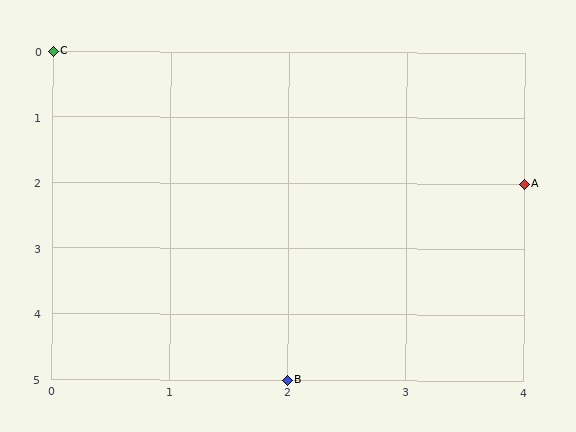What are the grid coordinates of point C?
Point C is at grid coordinates (0, 0).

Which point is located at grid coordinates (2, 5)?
Point B is at (2, 5).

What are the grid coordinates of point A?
Point A is at grid coordinates (4, 2).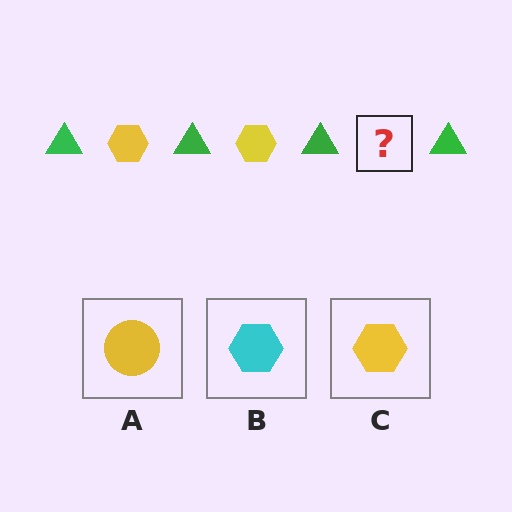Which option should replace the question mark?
Option C.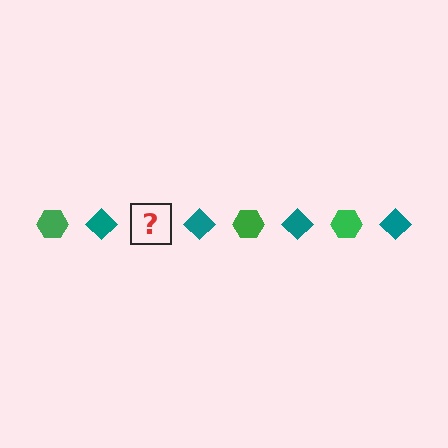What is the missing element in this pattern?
The missing element is a green hexagon.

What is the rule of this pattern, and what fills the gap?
The rule is that the pattern alternates between green hexagon and teal diamond. The gap should be filled with a green hexagon.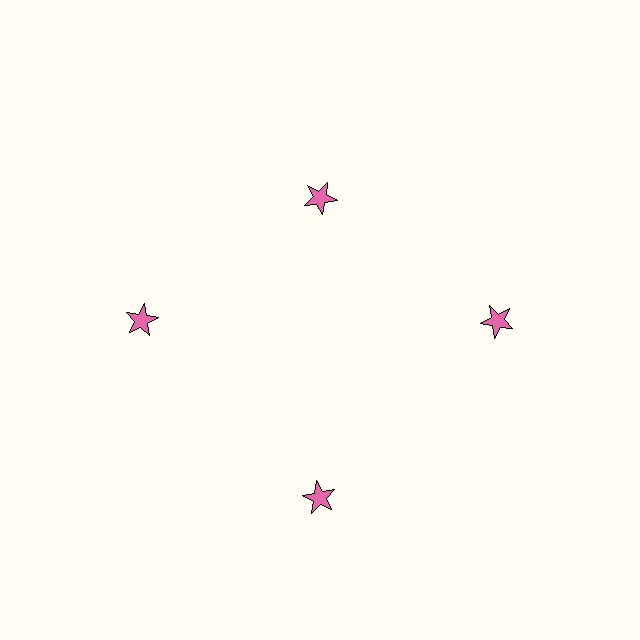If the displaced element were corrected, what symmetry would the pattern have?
It would have 4-fold rotational symmetry — the pattern would map onto itself every 90 degrees.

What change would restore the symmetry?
The symmetry would be restored by moving it outward, back onto the ring so that all 4 stars sit at equal angles and equal distance from the center.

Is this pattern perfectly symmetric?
No. The 4 pink stars are arranged in a ring, but one element near the 12 o'clock position is pulled inward toward the center, breaking the 4-fold rotational symmetry.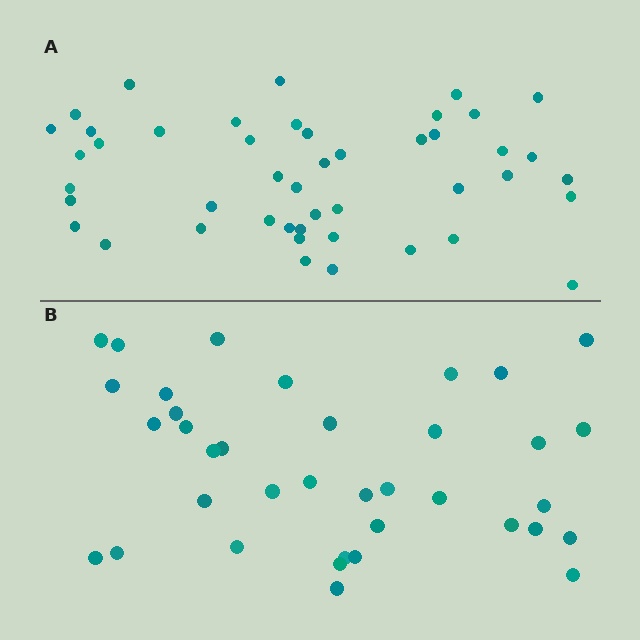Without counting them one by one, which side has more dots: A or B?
Region A (the top region) has more dots.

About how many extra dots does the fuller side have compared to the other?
Region A has roughly 8 or so more dots than region B.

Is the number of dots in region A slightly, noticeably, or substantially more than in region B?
Region A has only slightly more — the two regions are fairly close. The ratio is roughly 1.2 to 1.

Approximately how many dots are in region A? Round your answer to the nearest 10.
About 50 dots. (The exact count is 46, which rounds to 50.)